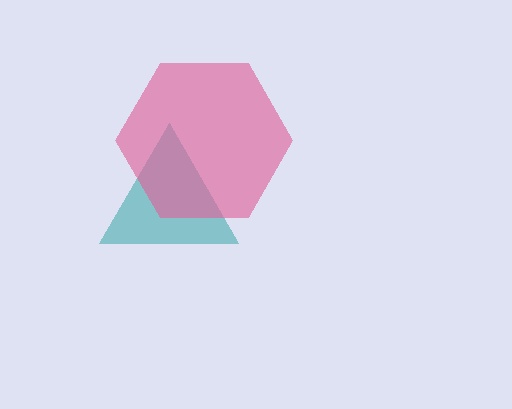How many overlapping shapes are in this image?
There are 2 overlapping shapes in the image.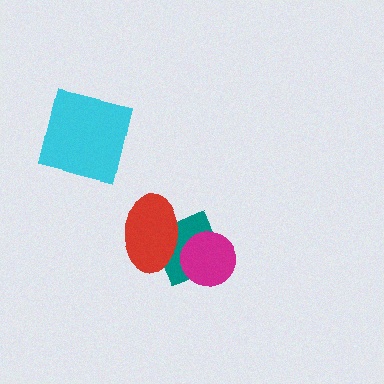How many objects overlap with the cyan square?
0 objects overlap with the cyan square.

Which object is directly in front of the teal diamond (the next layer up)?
The magenta circle is directly in front of the teal diamond.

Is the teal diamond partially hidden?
Yes, it is partially covered by another shape.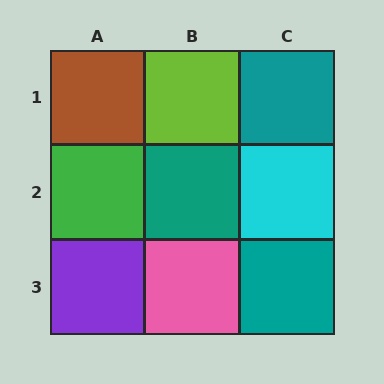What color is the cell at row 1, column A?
Brown.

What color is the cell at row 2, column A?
Green.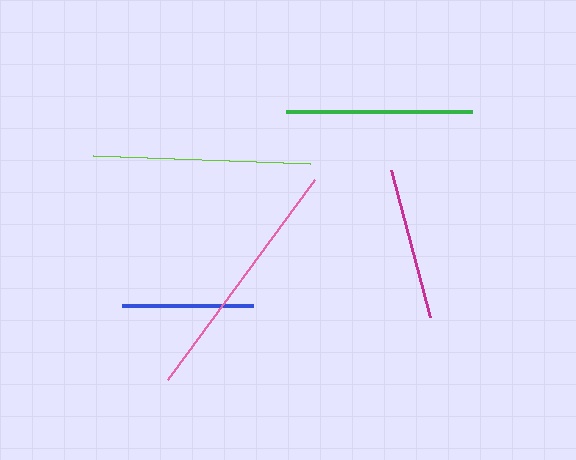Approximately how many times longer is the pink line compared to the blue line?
The pink line is approximately 1.9 times the length of the blue line.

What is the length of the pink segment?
The pink segment is approximately 248 pixels long.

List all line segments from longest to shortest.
From longest to shortest: pink, lime, green, magenta, blue.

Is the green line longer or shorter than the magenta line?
The green line is longer than the magenta line.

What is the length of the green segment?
The green segment is approximately 186 pixels long.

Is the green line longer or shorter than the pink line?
The pink line is longer than the green line.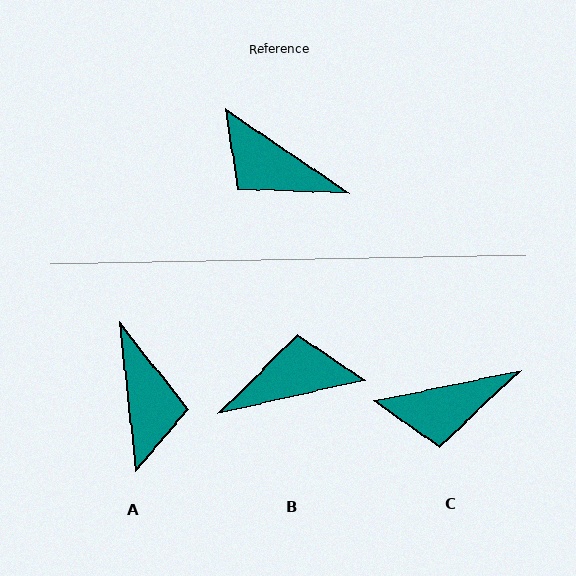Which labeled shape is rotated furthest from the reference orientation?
B, about 133 degrees away.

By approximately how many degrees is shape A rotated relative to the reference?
Approximately 131 degrees counter-clockwise.